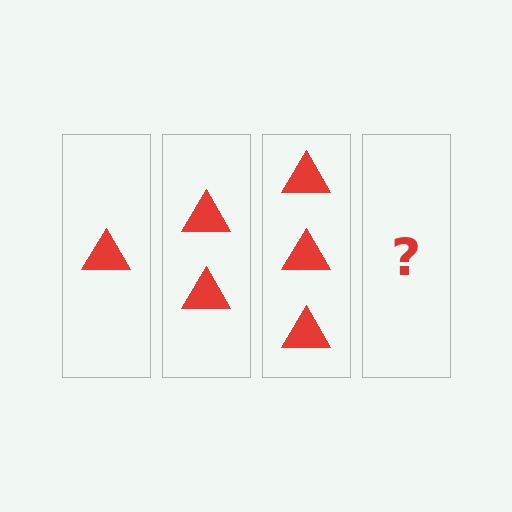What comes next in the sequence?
The next element should be 4 triangles.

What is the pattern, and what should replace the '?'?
The pattern is that each step adds one more triangle. The '?' should be 4 triangles.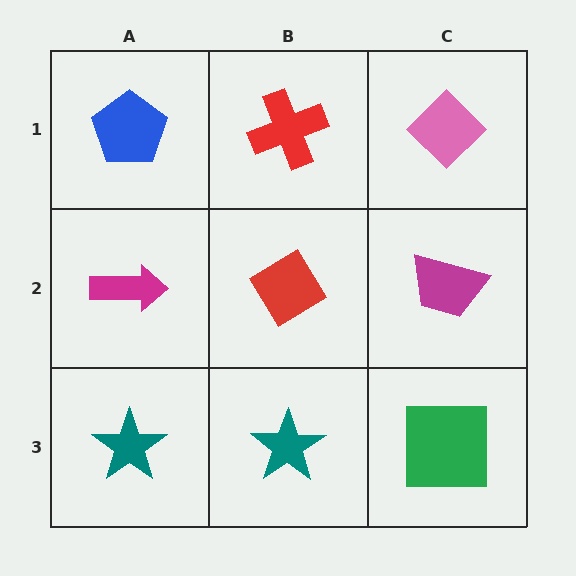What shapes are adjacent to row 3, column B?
A red diamond (row 2, column B), a teal star (row 3, column A), a green square (row 3, column C).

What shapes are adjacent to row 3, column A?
A magenta arrow (row 2, column A), a teal star (row 3, column B).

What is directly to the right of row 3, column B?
A green square.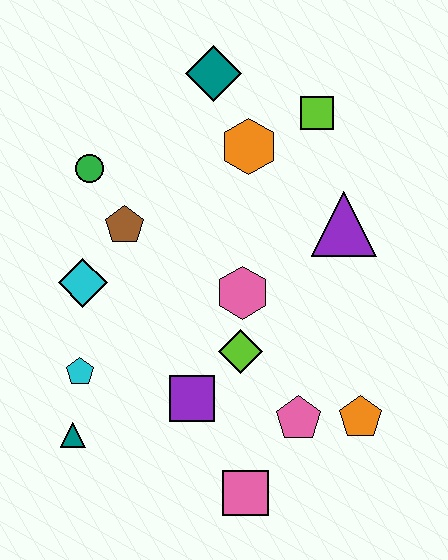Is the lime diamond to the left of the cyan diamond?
No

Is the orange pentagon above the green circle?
No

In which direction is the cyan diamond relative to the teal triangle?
The cyan diamond is above the teal triangle.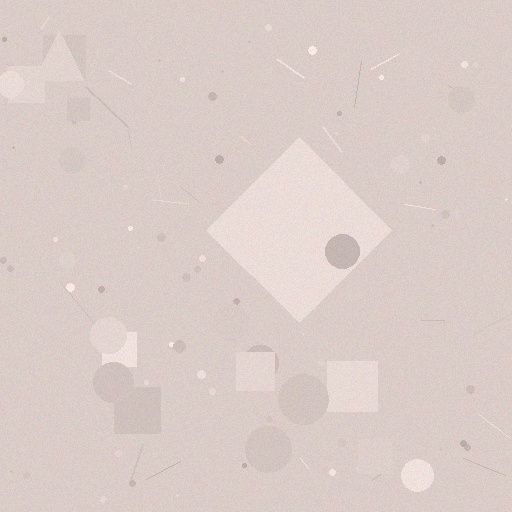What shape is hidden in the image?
A diamond is hidden in the image.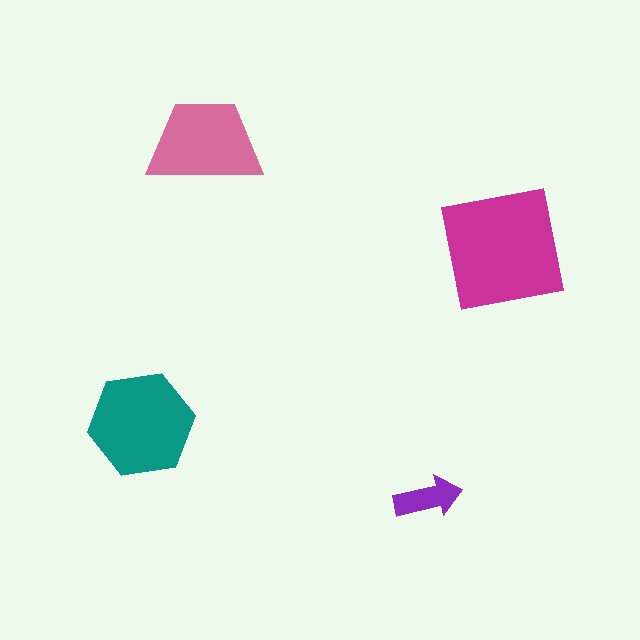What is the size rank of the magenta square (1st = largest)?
1st.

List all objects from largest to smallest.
The magenta square, the teal hexagon, the pink trapezoid, the purple arrow.